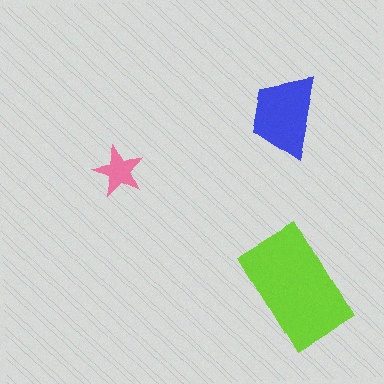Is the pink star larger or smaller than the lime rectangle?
Smaller.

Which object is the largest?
The lime rectangle.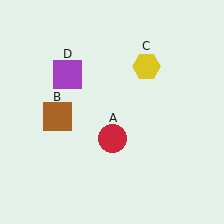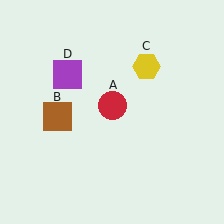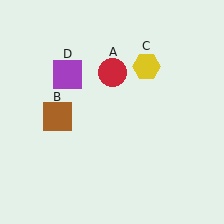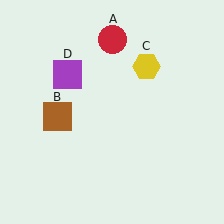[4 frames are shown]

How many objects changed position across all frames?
1 object changed position: red circle (object A).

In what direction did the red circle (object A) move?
The red circle (object A) moved up.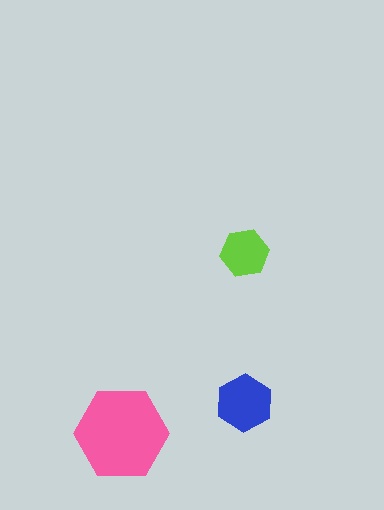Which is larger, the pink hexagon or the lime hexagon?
The pink one.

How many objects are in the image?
There are 3 objects in the image.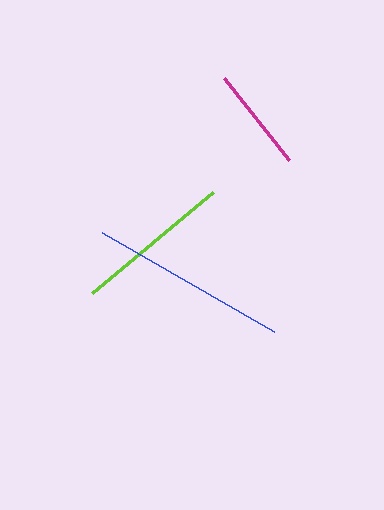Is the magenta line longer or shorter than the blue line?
The blue line is longer than the magenta line.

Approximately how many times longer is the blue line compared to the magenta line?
The blue line is approximately 1.9 times the length of the magenta line.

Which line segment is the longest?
The blue line is the longest at approximately 199 pixels.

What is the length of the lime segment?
The lime segment is approximately 158 pixels long.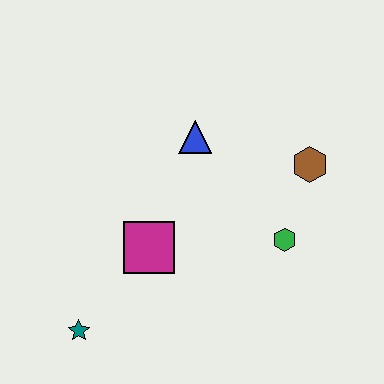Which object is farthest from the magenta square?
The brown hexagon is farthest from the magenta square.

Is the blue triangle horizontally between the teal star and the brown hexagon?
Yes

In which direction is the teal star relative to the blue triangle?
The teal star is below the blue triangle.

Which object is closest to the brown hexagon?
The green hexagon is closest to the brown hexagon.